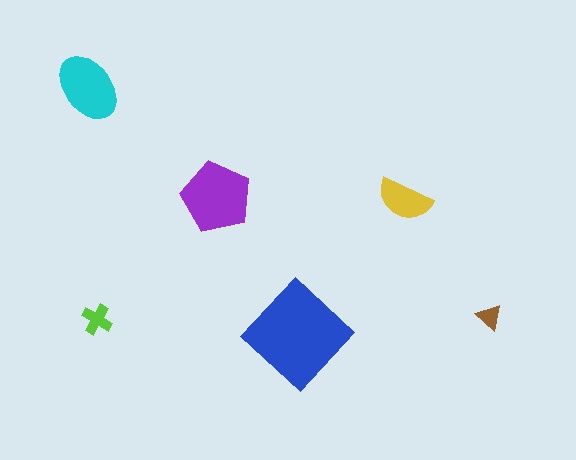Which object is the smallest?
The brown triangle.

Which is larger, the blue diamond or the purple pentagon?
The blue diamond.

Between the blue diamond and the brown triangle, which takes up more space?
The blue diamond.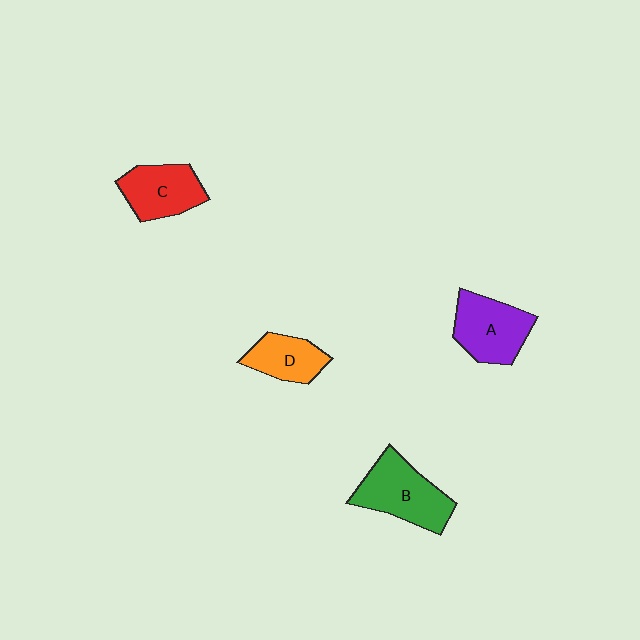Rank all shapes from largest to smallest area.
From largest to smallest: B (green), A (purple), C (red), D (orange).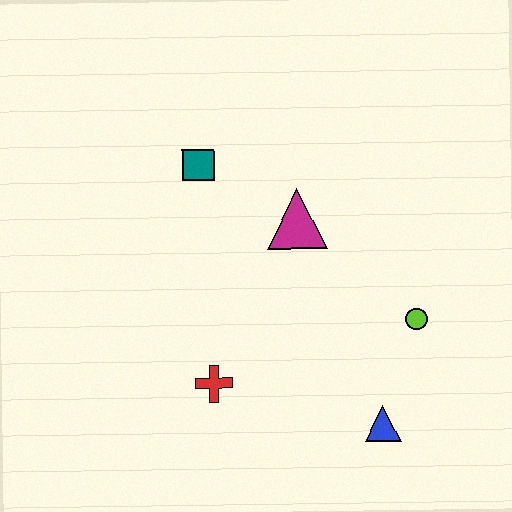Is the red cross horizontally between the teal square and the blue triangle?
Yes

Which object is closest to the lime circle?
The blue triangle is closest to the lime circle.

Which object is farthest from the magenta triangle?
The blue triangle is farthest from the magenta triangle.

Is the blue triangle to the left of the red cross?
No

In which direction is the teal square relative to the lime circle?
The teal square is to the left of the lime circle.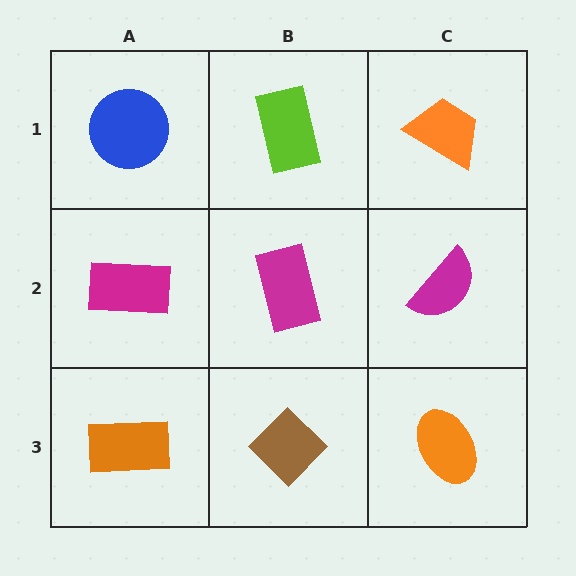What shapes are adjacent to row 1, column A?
A magenta rectangle (row 2, column A), a lime rectangle (row 1, column B).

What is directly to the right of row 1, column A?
A lime rectangle.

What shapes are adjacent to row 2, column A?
A blue circle (row 1, column A), an orange rectangle (row 3, column A), a magenta rectangle (row 2, column B).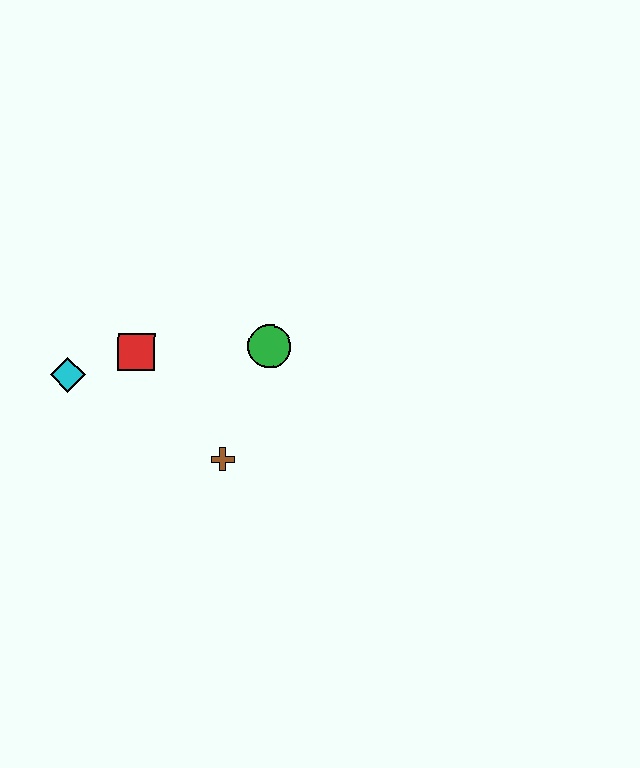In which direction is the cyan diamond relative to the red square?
The cyan diamond is to the left of the red square.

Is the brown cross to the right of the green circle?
No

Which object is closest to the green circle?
The brown cross is closest to the green circle.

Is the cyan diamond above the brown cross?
Yes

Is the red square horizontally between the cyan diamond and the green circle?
Yes